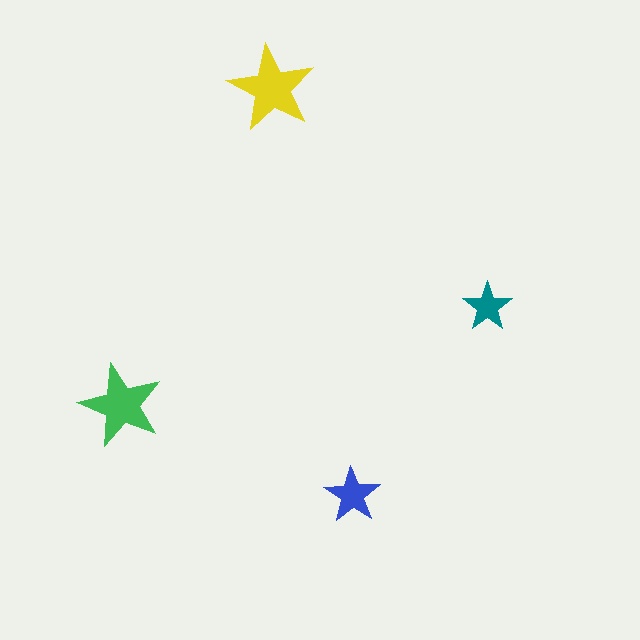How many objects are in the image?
There are 4 objects in the image.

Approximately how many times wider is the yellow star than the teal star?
About 2 times wider.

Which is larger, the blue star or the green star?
The green one.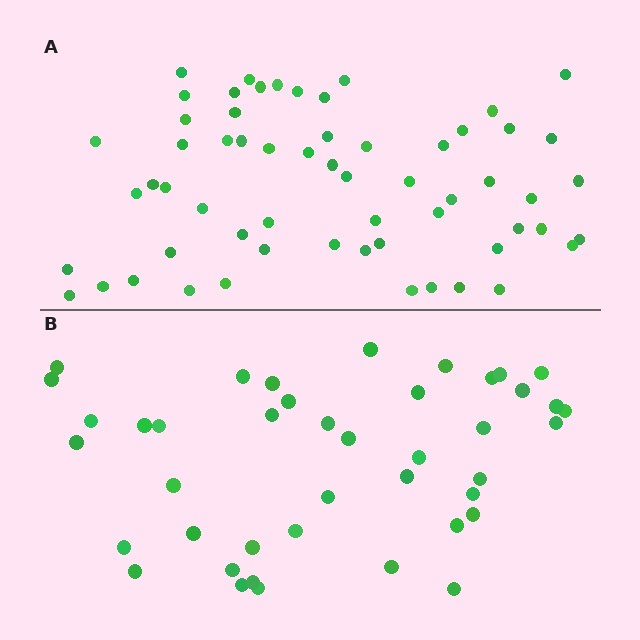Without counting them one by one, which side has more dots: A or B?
Region A (the top region) has more dots.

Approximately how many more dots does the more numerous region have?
Region A has approximately 20 more dots than region B.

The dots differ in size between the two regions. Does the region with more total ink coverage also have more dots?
No. Region B has more total ink coverage because its dots are larger, but region A actually contains more individual dots. Total area can be misleading — the number of items is what matters here.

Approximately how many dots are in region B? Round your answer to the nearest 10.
About 40 dots. (The exact count is 42, which rounds to 40.)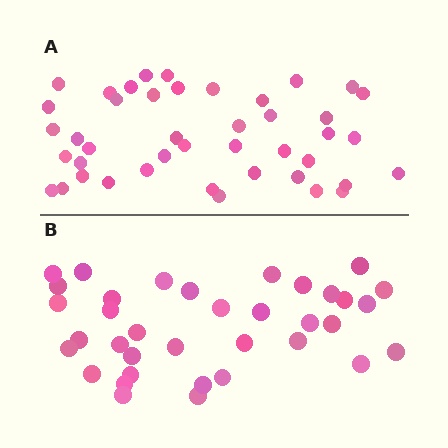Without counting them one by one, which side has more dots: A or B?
Region A (the top region) has more dots.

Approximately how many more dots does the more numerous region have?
Region A has roughly 8 or so more dots than region B.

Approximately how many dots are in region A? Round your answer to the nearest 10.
About 40 dots. (The exact count is 43, which rounds to 40.)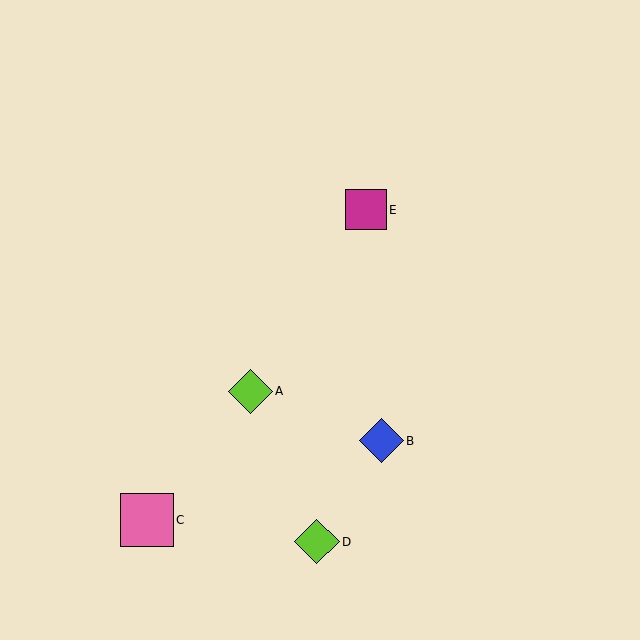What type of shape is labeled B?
Shape B is a blue diamond.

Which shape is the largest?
The pink square (labeled C) is the largest.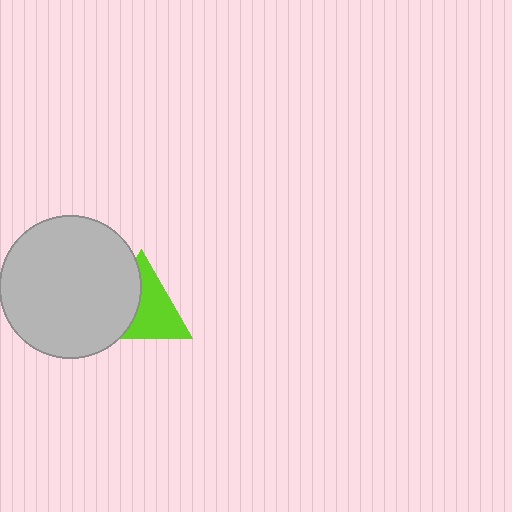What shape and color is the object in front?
The object in front is a light gray circle.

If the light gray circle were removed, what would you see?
You would see the complete lime triangle.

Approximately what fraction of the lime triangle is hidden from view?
Roughly 42% of the lime triangle is hidden behind the light gray circle.